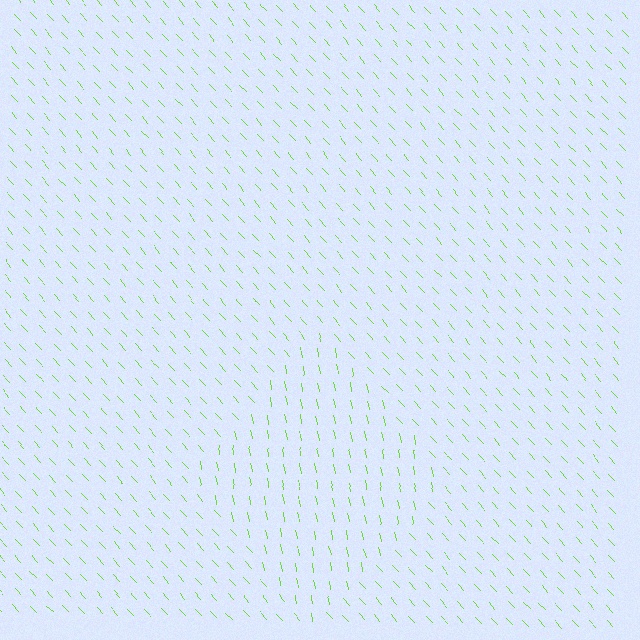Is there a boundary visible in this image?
Yes, there is a texture boundary formed by a change in line orientation.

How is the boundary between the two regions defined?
The boundary is defined purely by a change in line orientation (approximately 31 degrees difference). All lines are the same color and thickness.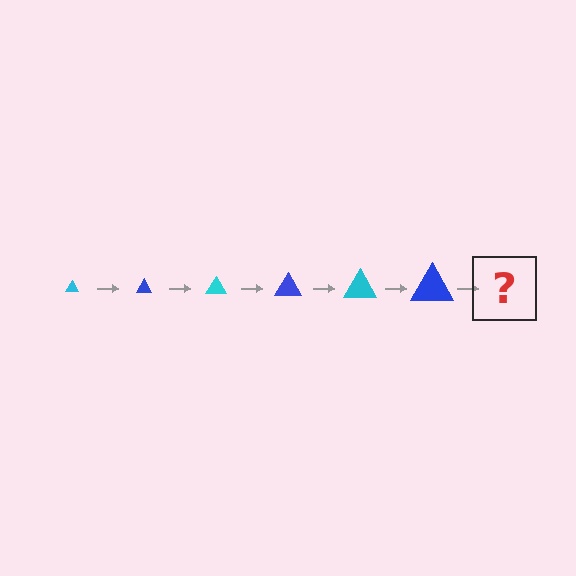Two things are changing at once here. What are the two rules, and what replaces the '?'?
The two rules are that the triangle grows larger each step and the color cycles through cyan and blue. The '?' should be a cyan triangle, larger than the previous one.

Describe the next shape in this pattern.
It should be a cyan triangle, larger than the previous one.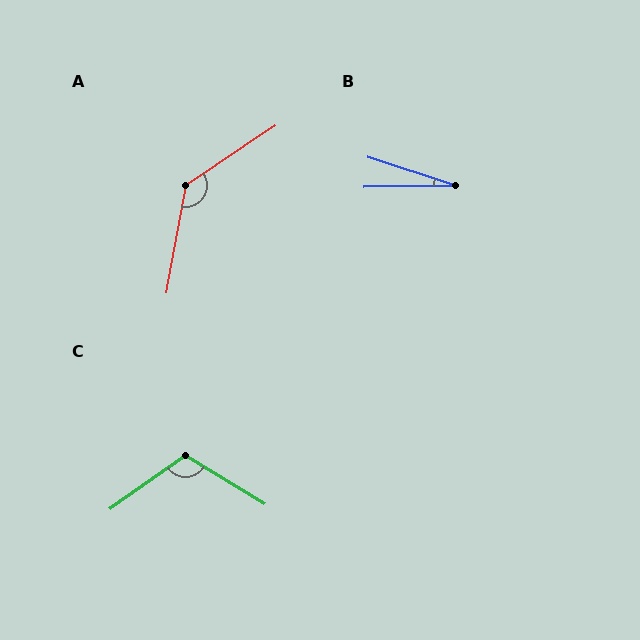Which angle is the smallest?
B, at approximately 19 degrees.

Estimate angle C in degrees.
Approximately 113 degrees.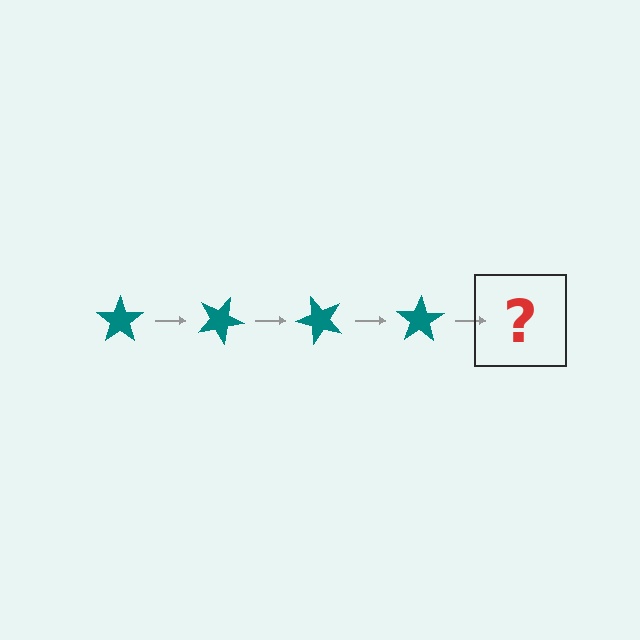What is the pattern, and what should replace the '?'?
The pattern is that the star rotates 25 degrees each step. The '?' should be a teal star rotated 100 degrees.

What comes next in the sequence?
The next element should be a teal star rotated 100 degrees.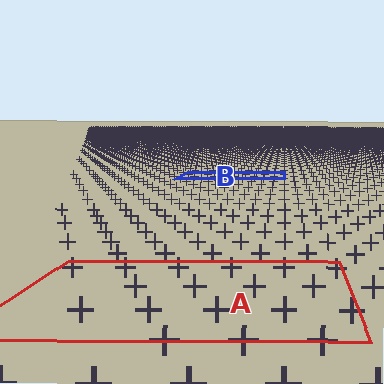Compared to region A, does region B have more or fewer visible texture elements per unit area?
Region B has more texture elements per unit area — they are packed more densely because it is farther away.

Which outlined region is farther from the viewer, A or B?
Region B is farther from the viewer — the texture elements inside it appear smaller and more densely packed.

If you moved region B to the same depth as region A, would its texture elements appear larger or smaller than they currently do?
They would appear larger. At a closer depth, the same texture elements are projected at a bigger on-screen size.